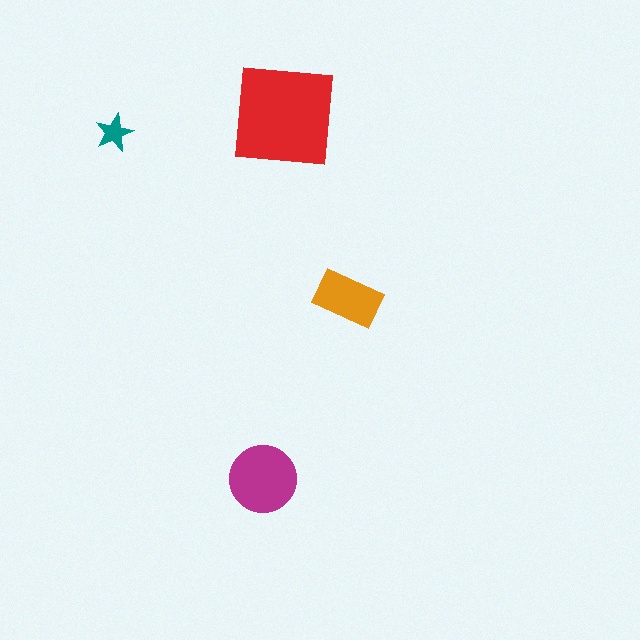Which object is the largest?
The red square.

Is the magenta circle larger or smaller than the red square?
Smaller.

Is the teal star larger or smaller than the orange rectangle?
Smaller.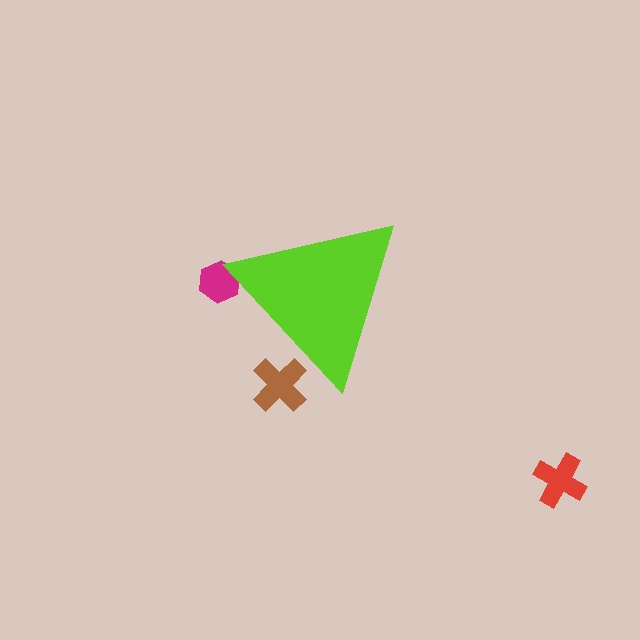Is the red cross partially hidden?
No, the red cross is fully visible.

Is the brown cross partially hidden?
Yes, the brown cross is partially hidden behind the lime triangle.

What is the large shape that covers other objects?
A lime triangle.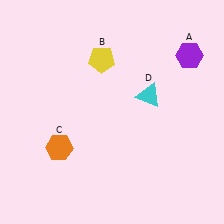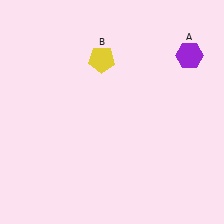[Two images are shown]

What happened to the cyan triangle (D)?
The cyan triangle (D) was removed in Image 2. It was in the top-right area of Image 1.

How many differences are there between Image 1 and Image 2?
There are 2 differences between the two images.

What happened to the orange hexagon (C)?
The orange hexagon (C) was removed in Image 2. It was in the bottom-left area of Image 1.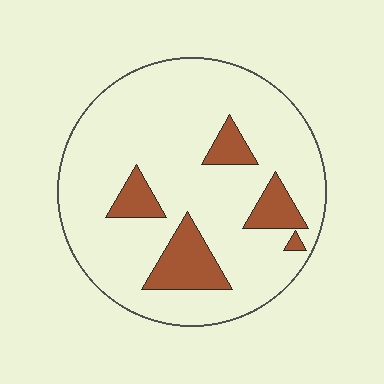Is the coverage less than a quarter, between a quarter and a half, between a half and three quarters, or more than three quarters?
Less than a quarter.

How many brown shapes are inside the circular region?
5.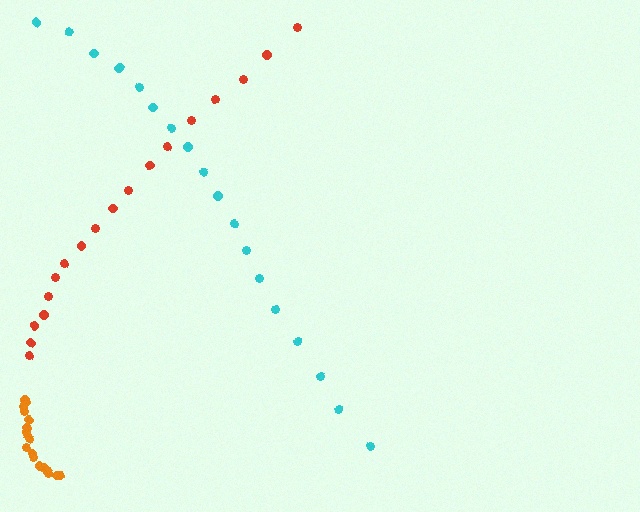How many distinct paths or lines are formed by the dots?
There are 3 distinct paths.